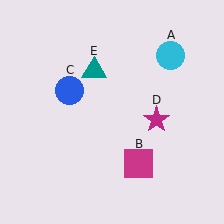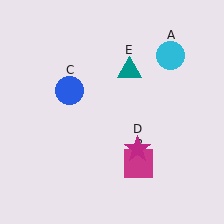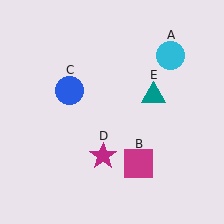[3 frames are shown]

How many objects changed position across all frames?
2 objects changed position: magenta star (object D), teal triangle (object E).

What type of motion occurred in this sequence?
The magenta star (object D), teal triangle (object E) rotated clockwise around the center of the scene.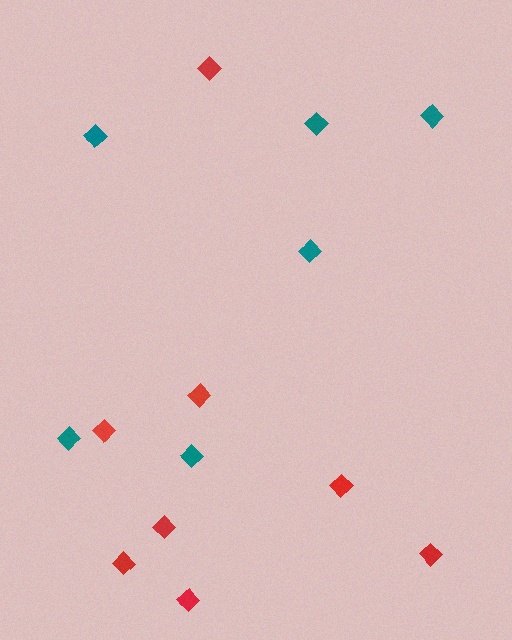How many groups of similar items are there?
There are 2 groups: one group of red diamonds (8) and one group of teal diamonds (6).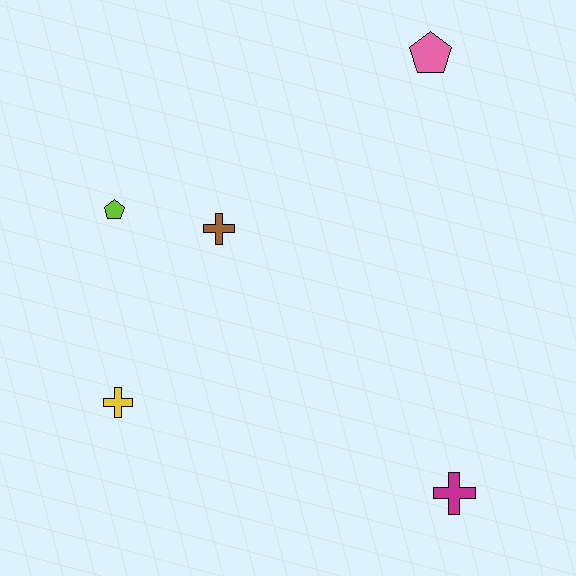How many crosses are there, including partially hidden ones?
There are 3 crosses.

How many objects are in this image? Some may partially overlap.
There are 5 objects.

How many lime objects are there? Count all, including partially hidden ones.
There is 1 lime object.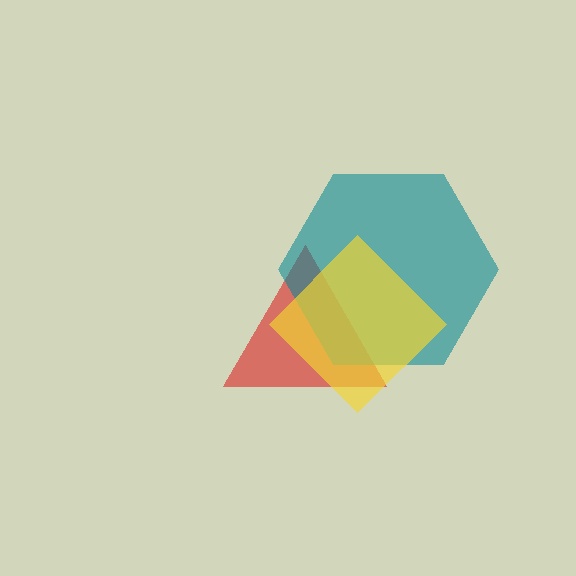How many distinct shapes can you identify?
There are 3 distinct shapes: a red triangle, a teal hexagon, a yellow diamond.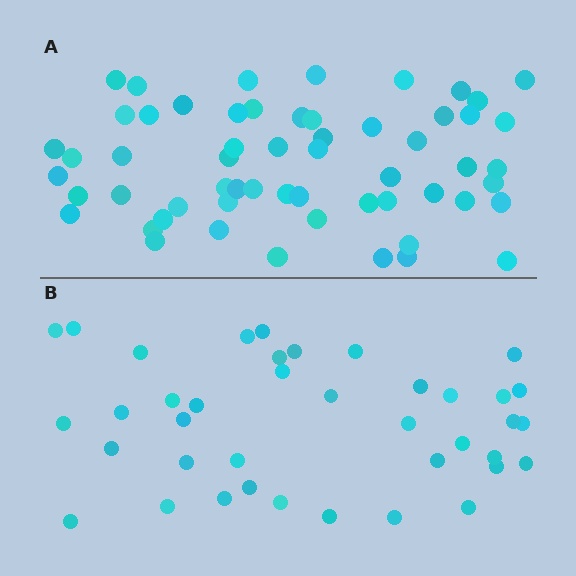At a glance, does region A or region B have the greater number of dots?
Region A (the top region) has more dots.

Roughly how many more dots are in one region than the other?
Region A has approximately 20 more dots than region B.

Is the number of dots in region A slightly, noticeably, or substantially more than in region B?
Region A has substantially more. The ratio is roughly 1.5 to 1.